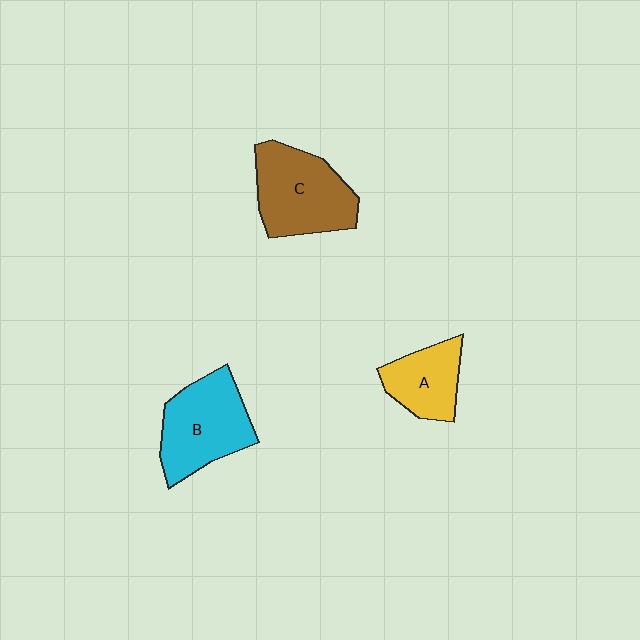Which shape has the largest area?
Shape C (brown).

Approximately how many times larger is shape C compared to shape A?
Approximately 1.6 times.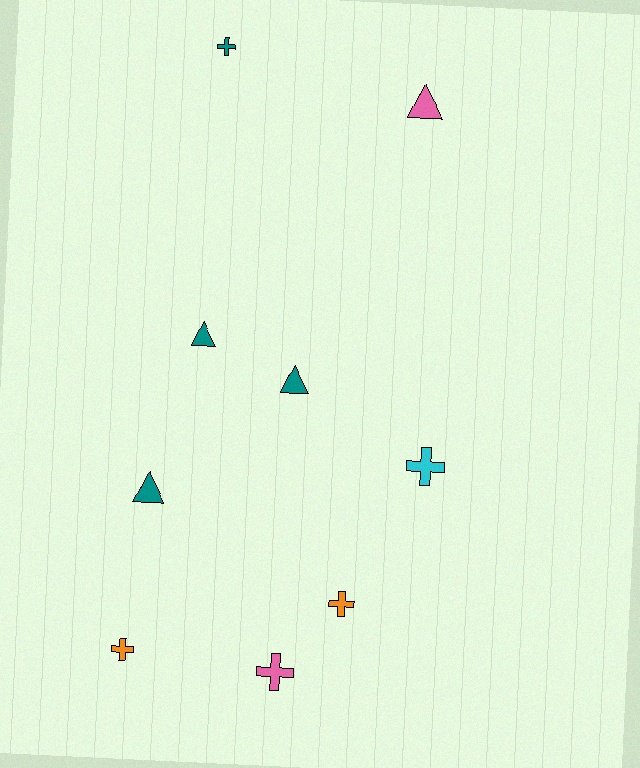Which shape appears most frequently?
Cross, with 5 objects.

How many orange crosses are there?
There are 2 orange crosses.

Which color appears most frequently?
Teal, with 4 objects.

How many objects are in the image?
There are 9 objects.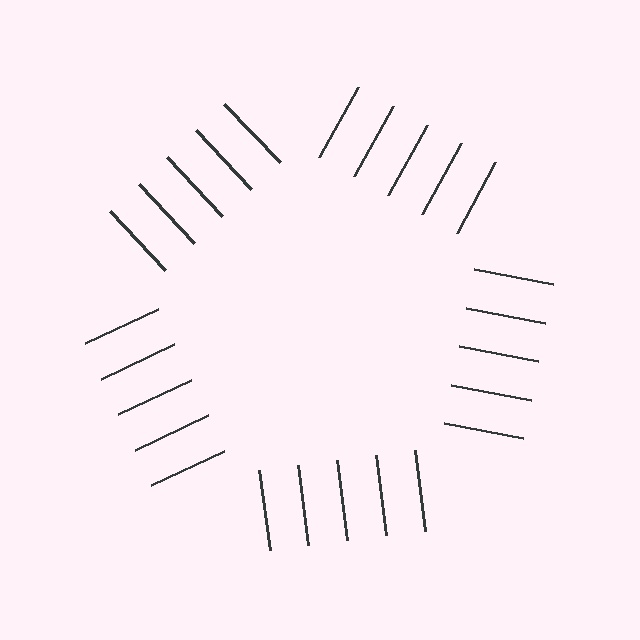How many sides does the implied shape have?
5 sides — the line-ends trace a pentagon.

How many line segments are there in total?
25 — 5 along each of the 5 edges.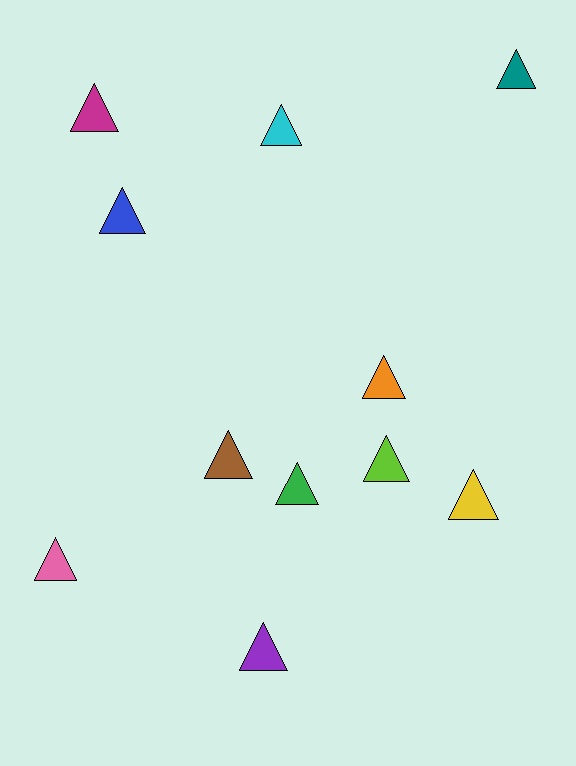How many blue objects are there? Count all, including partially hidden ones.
There is 1 blue object.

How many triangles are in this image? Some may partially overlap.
There are 11 triangles.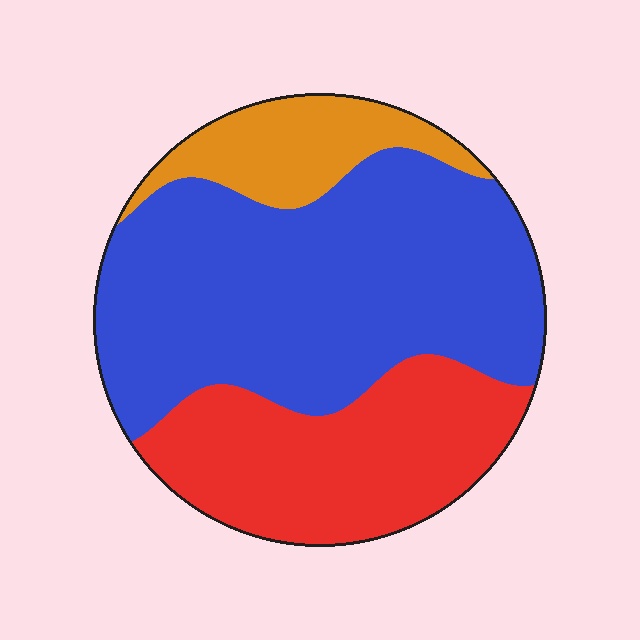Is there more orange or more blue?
Blue.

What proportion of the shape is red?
Red takes up between a sixth and a third of the shape.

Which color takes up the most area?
Blue, at roughly 55%.